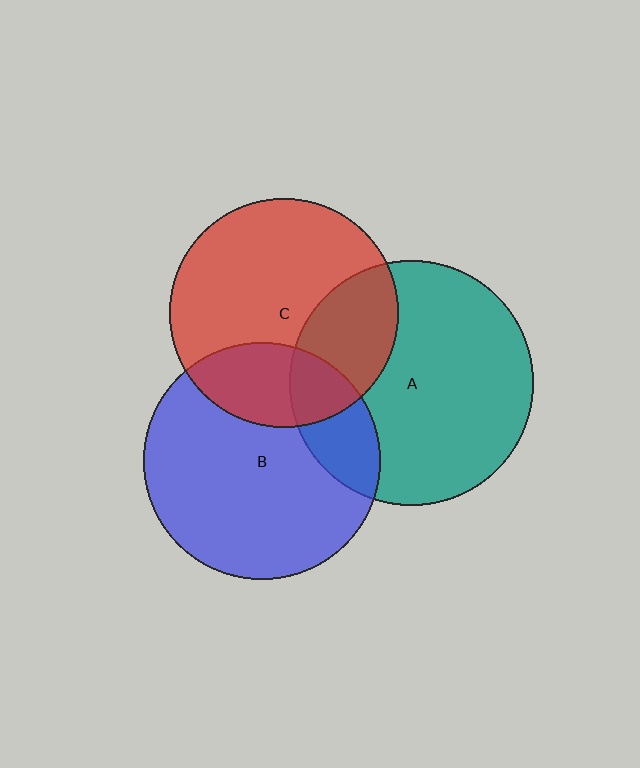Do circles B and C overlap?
Yes.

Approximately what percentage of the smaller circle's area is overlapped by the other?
Approximately 25%.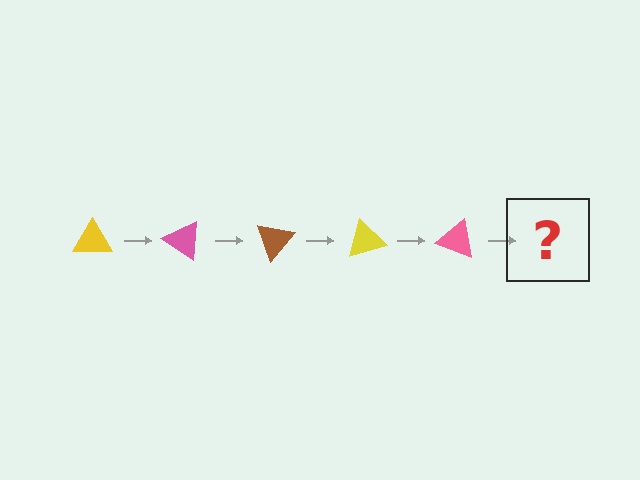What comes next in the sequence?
The next element should be a brown triangle, rotated 175 degrees from the start.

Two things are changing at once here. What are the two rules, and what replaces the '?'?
The two rules are that it rotates 35 degrees each step and the color cycles through yellow, pink, and brown. The '?' should be a brown triangle, rotated 175 degrees from the start.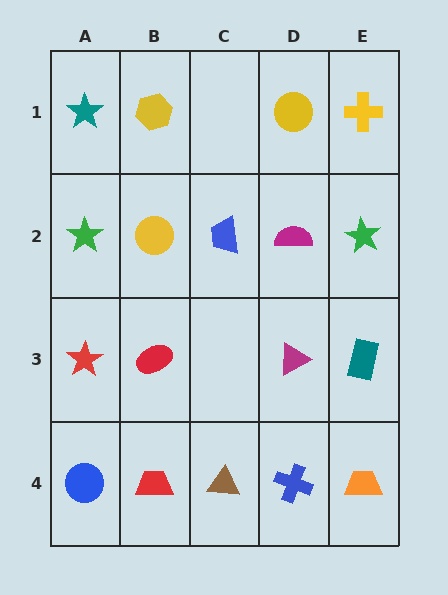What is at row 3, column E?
A teal rectangle.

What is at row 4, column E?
An orange trapezoid.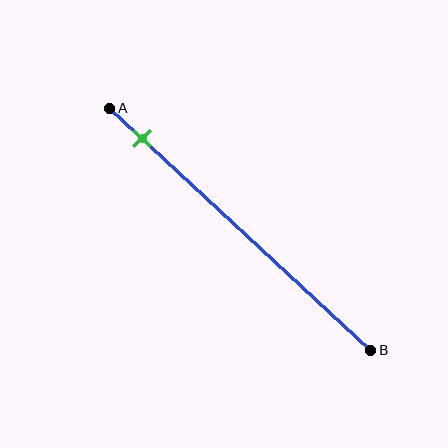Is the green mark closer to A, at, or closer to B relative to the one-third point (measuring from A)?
The green mark is closer to point A than the one-third point of segment AB.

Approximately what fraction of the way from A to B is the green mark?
The green mark is approximately 15% of the way from A to B.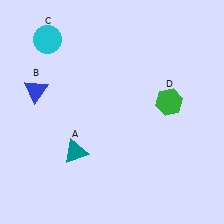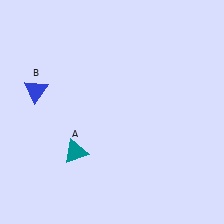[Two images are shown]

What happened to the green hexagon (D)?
The green hexagon (D) was removed in Image 2. It was in the top-right area of Image 1.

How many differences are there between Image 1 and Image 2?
There are 2 differences between the two images.